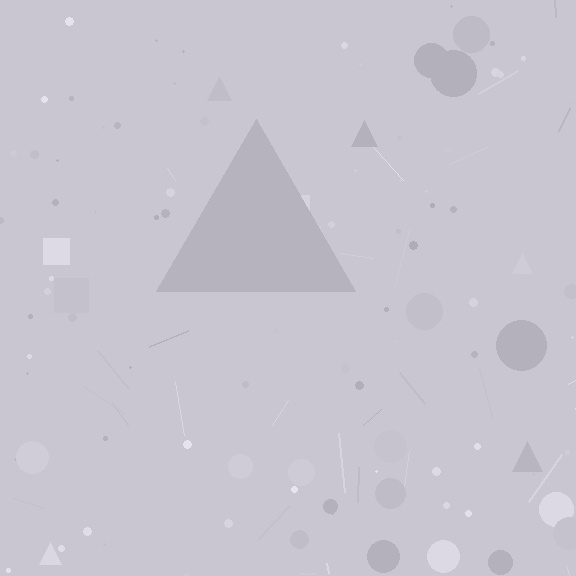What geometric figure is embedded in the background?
A triangle is embedded in the background.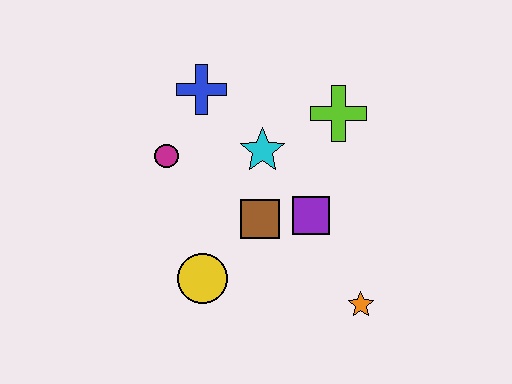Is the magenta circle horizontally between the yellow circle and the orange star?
No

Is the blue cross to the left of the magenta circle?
No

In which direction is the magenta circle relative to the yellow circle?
The magenta circle is above the yellow circle.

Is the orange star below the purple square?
Yes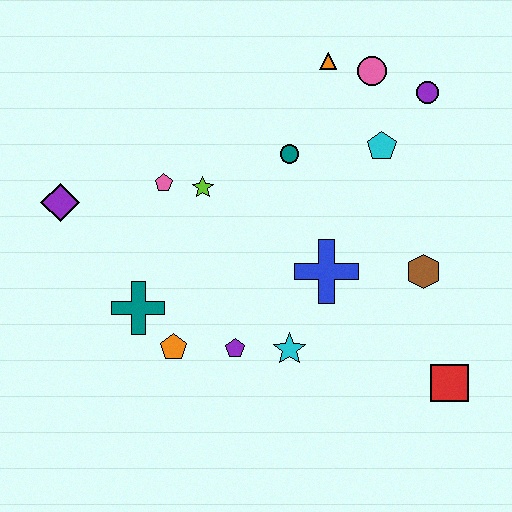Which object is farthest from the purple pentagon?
The purple circle is farthest from the purple pentagon.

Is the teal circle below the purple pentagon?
No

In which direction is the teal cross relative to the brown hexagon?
The teal cross is to the left of the brown hexagon.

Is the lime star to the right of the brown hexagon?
No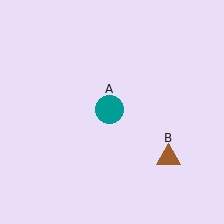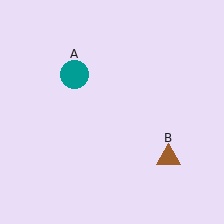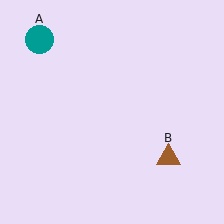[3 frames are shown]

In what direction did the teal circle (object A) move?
The teal circle (object A) moved up and to the left.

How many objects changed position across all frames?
1 object changed position: teal circle (object A).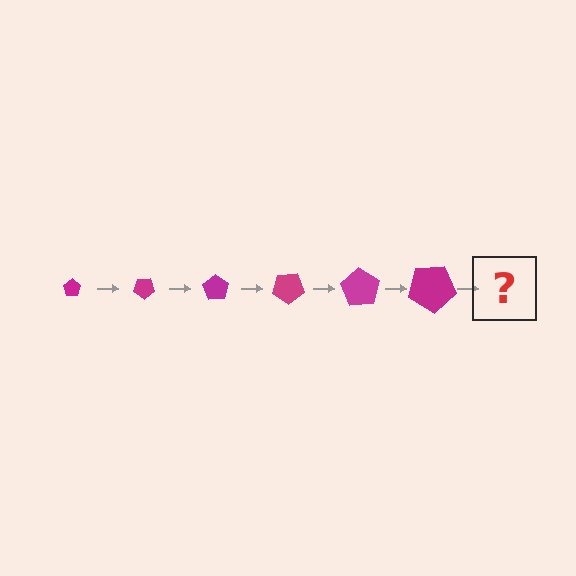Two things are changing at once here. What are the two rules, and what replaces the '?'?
The two rules are that the pentagon grows larger each step and it rotates 35 degrees each step. The '?' should be a pentagon, larger than the previous one and rotated 210 degrees from the start.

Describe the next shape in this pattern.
It should be a pentagon, larger than the previous one and rotated 210 degrees from the start.